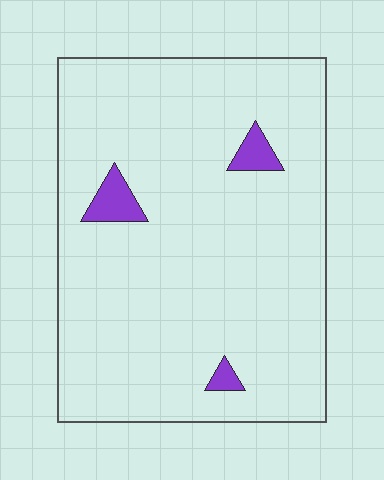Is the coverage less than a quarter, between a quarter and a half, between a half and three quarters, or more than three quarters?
Less than a quarter.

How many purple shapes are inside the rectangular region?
3.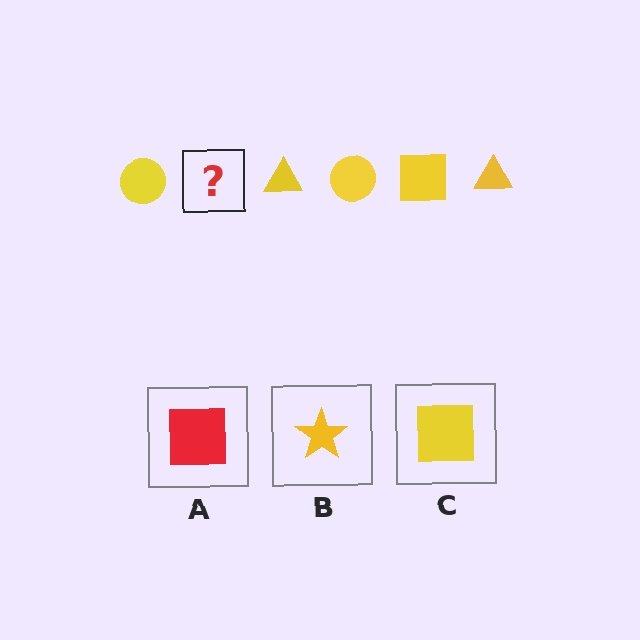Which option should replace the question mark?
Option C.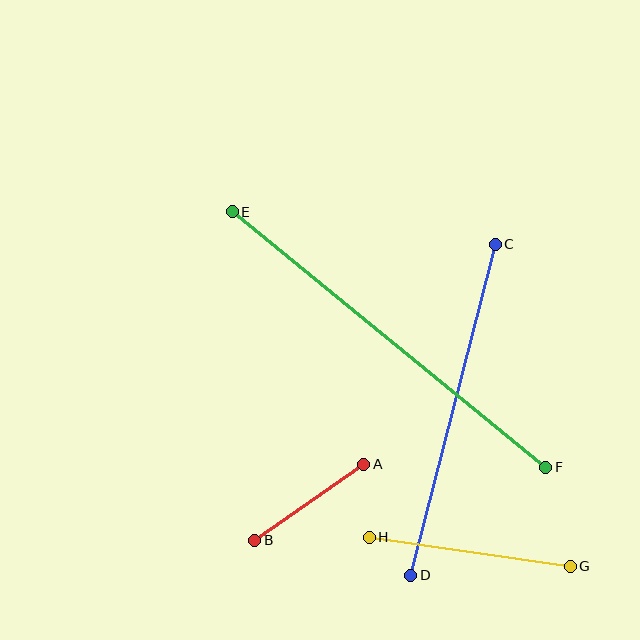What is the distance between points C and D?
The distance is approximately 342 pixels.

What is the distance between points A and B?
The distance is approximately 133 pixels.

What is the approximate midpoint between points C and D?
The midpoint is at approximately (453, 410) pixels.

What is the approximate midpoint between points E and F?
The midpoint is at approximately (389, 339) pixels.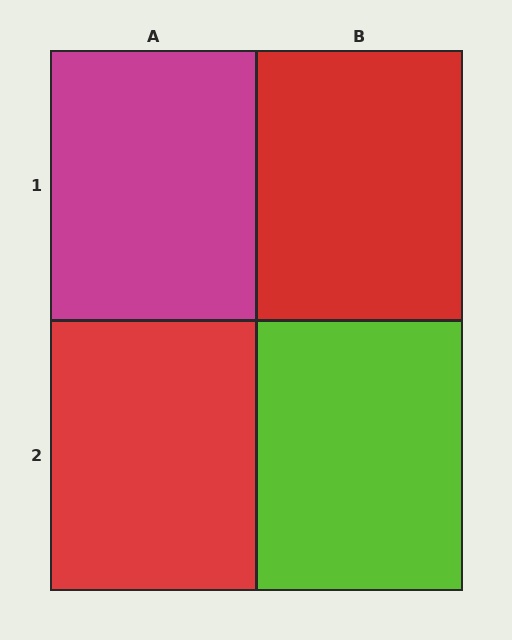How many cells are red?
2 cells are red.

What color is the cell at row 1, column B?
Red.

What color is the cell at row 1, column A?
Magenta.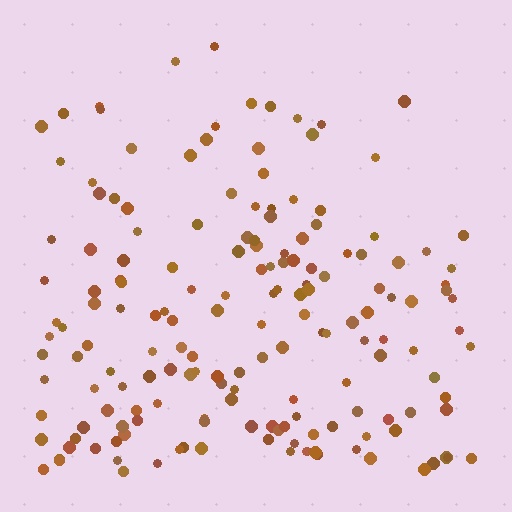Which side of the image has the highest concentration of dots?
The bottom.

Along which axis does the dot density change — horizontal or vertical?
Vertical.